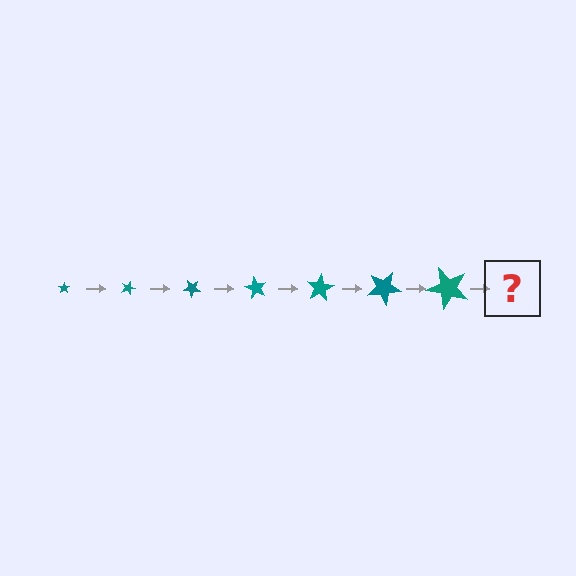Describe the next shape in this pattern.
It should be a star, larger than the previous one and rotated 140 degrees from the start.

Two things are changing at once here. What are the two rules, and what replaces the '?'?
The two rules are that the star grows larger each step and it rotates 20 degrees each step. The '?' should be a star, larger than the previous one and rotated 140 degrees from the start.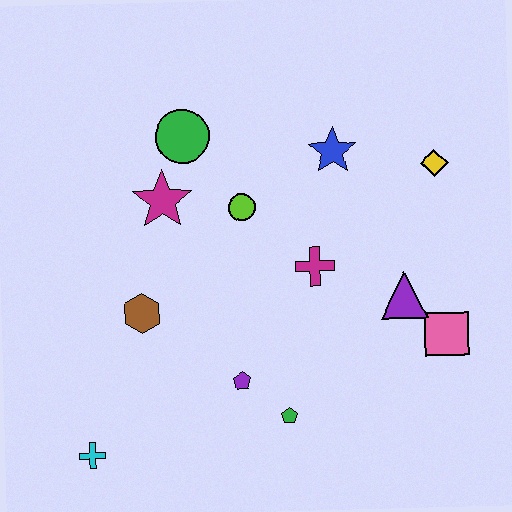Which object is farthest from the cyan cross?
The yellow diamond is farthest from the cyan cross.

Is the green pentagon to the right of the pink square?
No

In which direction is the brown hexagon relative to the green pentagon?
The brown hexagon is to the left of the green pentagon.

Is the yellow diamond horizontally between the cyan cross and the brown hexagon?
No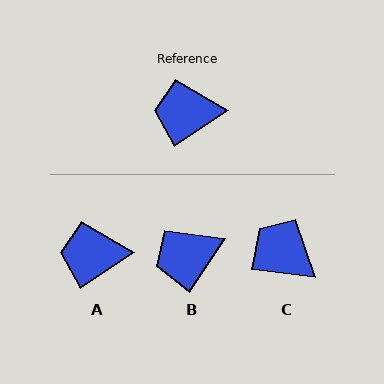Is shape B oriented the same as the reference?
No, it is off by about 23 degrees.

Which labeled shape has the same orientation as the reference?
A.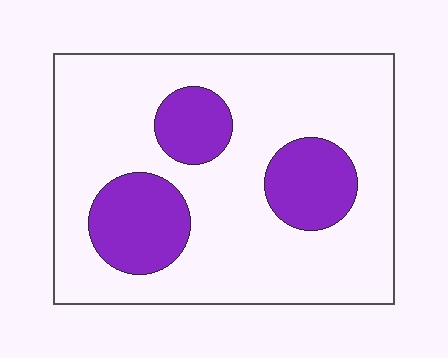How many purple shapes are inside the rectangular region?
3.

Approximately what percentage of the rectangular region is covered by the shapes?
Approximately 25%.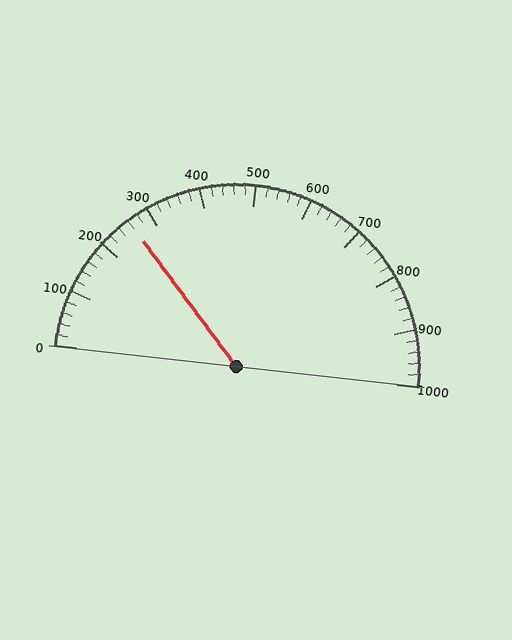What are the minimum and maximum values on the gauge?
The gauge ranges from 0 to 1000.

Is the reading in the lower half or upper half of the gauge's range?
The reading is in the lower half of the range (0 to 1000).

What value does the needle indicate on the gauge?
The needle indicates approximately 260.